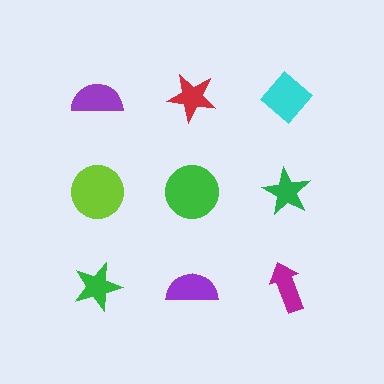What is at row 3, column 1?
A green star.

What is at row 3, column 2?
A purple semicircle.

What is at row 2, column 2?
A green circle.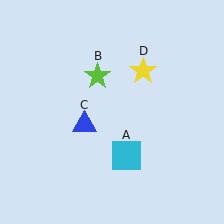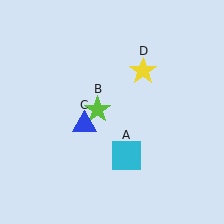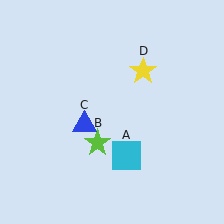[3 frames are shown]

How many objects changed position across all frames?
1 object changed position: lime star (object B).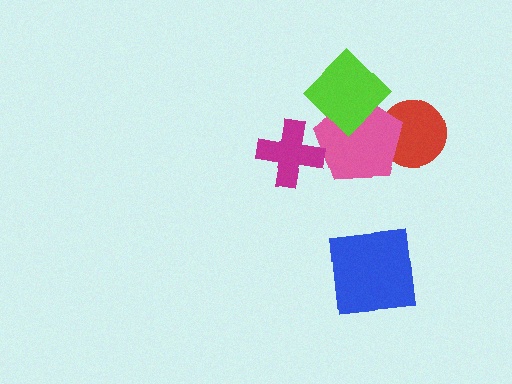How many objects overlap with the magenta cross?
1 object overlaps with the magenta cross.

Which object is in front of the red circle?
The pink pentagon is in front of the red circle.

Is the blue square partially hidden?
No, no other shape covers it.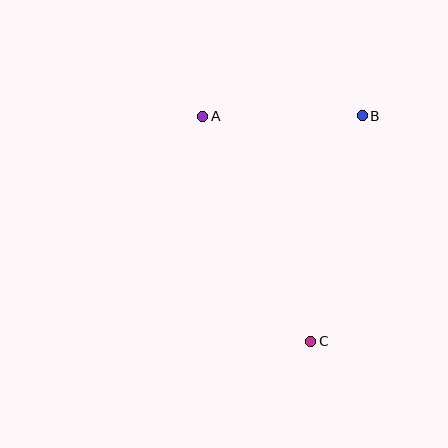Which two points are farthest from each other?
Points A and C are farthest from each other.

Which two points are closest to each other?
Points A and B are closest to each other.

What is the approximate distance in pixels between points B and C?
The distance between B and C is approximately 231 pixels.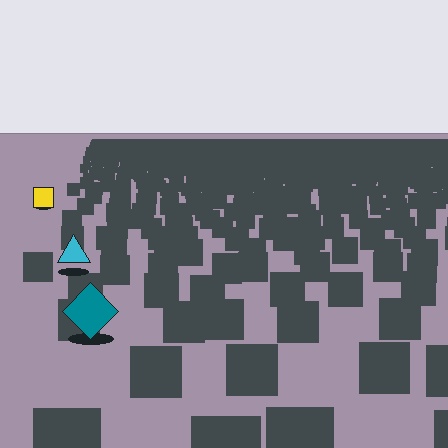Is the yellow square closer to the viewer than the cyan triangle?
No. The cyan triangle is closer — you can tell from the texture gradient: the ground texture is coarser near it.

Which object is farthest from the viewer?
The yellow square is farthest from the viewer. It appears smaller and the ground texture around it is denser.